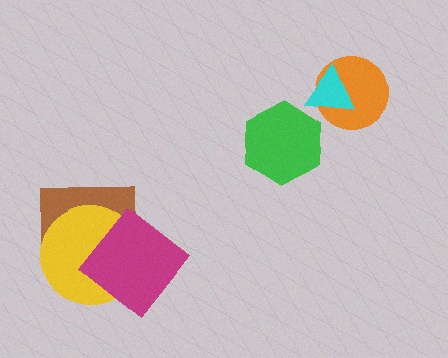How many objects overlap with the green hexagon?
0 objects overlap with the green hexagon.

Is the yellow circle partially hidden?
Yes, it is partially covered by another shape.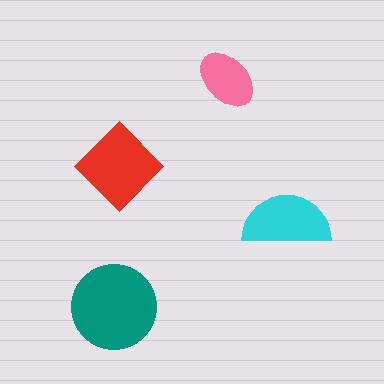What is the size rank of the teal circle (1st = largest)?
1st.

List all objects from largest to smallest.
The teal circle, the red diamond, the cyan semicircle, the pink ellipse.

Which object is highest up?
The pink ellipse is topmost.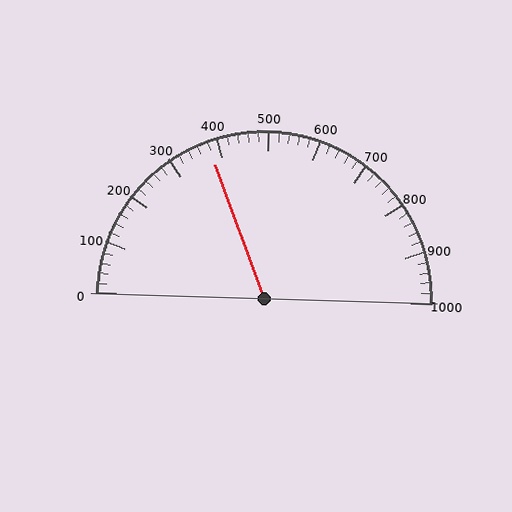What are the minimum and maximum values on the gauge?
The gauge ranges from 0 to 1000.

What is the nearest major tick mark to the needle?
The nearest major tick mark is 400.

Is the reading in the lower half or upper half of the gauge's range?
The reading is in the lower half of the range (0 to 1000).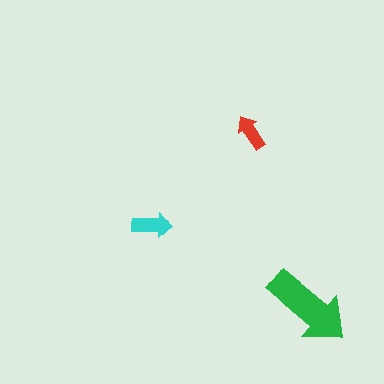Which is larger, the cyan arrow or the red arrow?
The cyan one.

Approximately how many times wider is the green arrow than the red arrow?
About 2.5 times wider.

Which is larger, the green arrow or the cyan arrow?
The green one.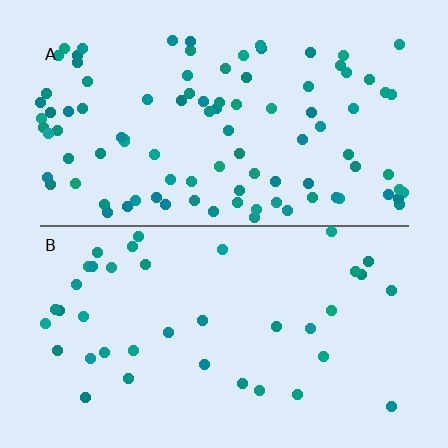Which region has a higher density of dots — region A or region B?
A (the top).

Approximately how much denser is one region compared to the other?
Approximately 2.5× — region A over region B.